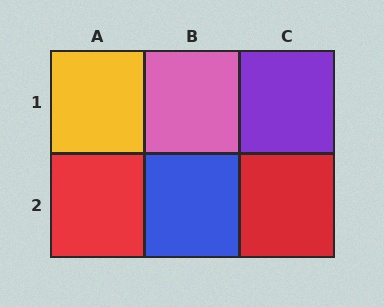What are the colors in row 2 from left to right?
Red, blue, red.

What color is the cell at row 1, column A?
Yellow.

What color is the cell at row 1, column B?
Pink.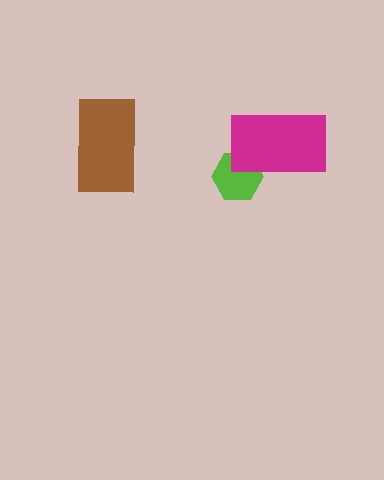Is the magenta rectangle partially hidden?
No, no other shape covers it.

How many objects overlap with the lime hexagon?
1 object overlaps with the lime hexagon.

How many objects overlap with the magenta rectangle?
1 object overlaps with the magenta rectangle.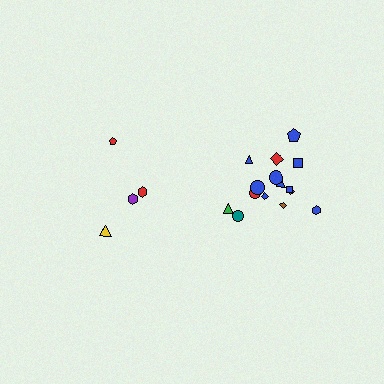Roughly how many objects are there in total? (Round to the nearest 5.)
Roughly 20 objects in total.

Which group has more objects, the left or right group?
The right group.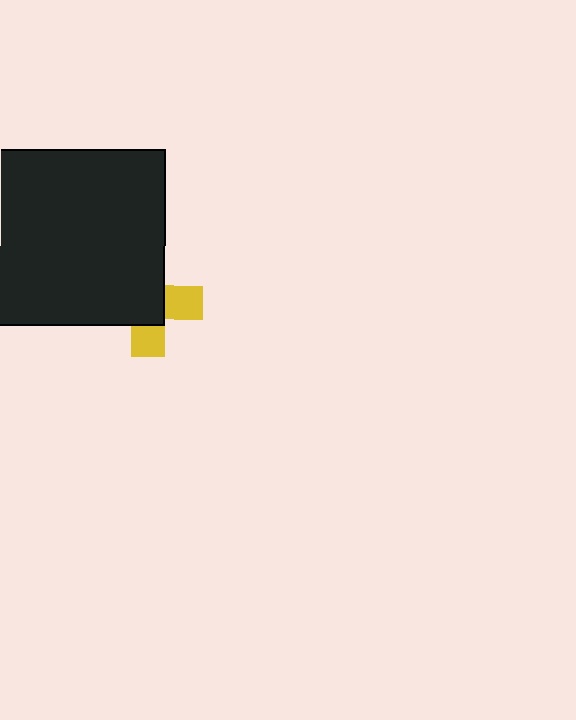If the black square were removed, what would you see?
You would see the complete yellow cross.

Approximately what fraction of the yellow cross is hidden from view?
Roughly 64% of the yellow cross is hidden behind the black square.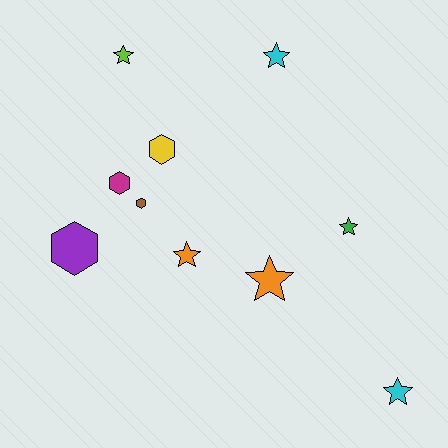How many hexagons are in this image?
There are 4 hexagons.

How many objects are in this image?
There are 10 objects.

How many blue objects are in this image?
There are no blue objects.